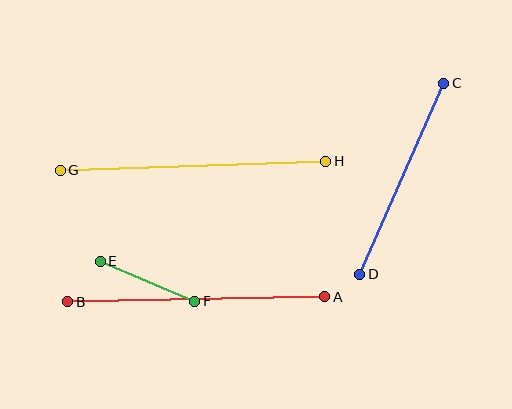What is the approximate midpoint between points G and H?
The midpoint is at approximately (193, 166) pixels.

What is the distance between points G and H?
The distance is approximately 266 pixels.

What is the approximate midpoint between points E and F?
The midpoint is at approximately (147, 281) pixels.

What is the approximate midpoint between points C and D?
The midpoint is at approximately (402, 179) pixels.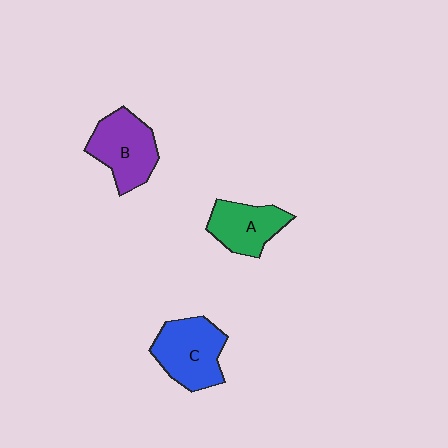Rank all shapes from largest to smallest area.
From largest to smallest: C (blue), B (purple), A (green).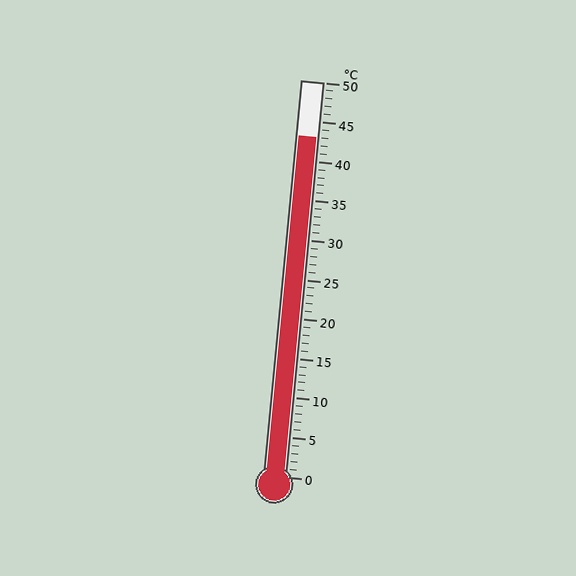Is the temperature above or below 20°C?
The temperature is above 20°C.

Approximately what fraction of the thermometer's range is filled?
The thermometer is filled to approximately 85% of its range.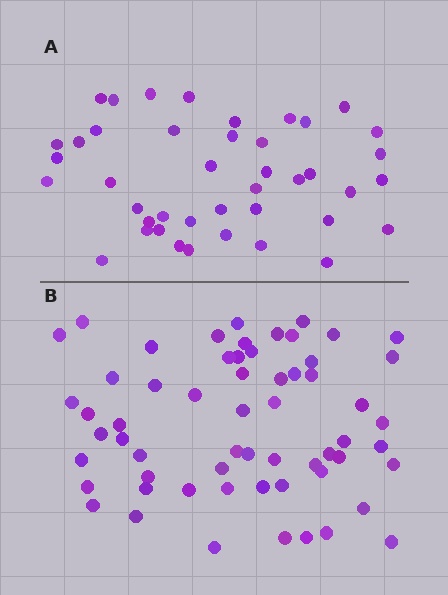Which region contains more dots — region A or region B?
Region B (the bottom region) has more dots.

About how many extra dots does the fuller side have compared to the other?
Region B has approximately 20 more dots than region A.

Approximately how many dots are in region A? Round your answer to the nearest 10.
About 40 dots. (The exact count is 42, which rounds to 40.)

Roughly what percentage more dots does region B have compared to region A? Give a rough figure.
About 45% more.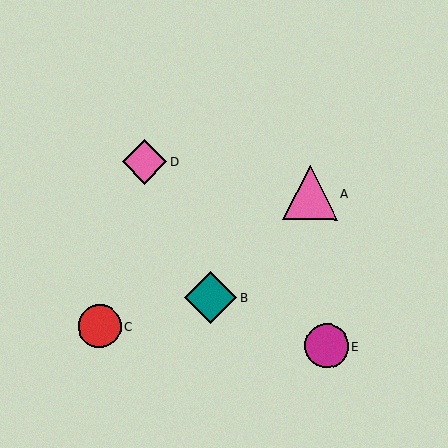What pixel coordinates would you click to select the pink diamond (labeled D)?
Click at (145, 162) to select the pink diamond D.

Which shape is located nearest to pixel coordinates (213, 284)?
The teal diamond (labeled B) at (210, 298) is nearest to that location.